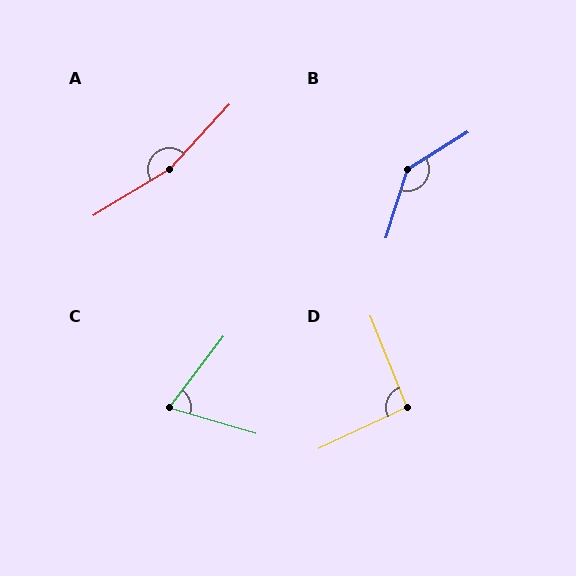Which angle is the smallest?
C, at approximately 69 degrees.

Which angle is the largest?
A, at approximately 164 degrees.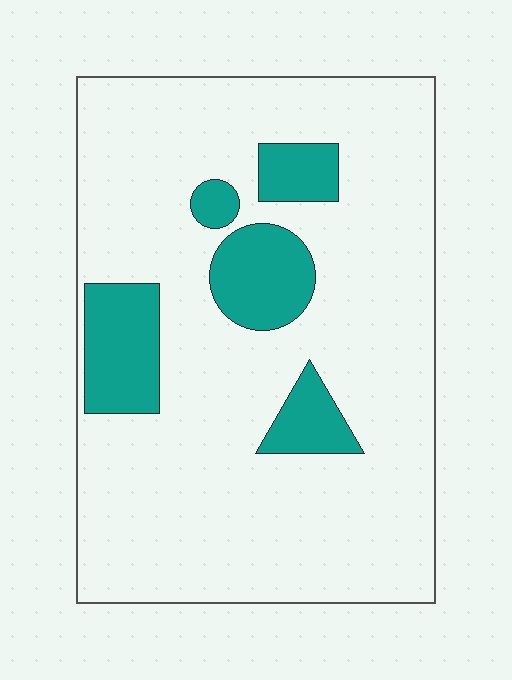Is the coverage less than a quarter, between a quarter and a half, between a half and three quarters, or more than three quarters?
Less than a quarter.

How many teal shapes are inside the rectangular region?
5.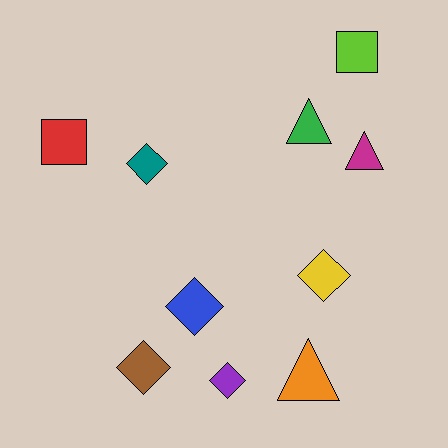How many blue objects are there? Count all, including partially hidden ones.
There is 1 blue object.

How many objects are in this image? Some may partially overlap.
There are 10 objects.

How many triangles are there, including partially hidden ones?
There are 3 triangles.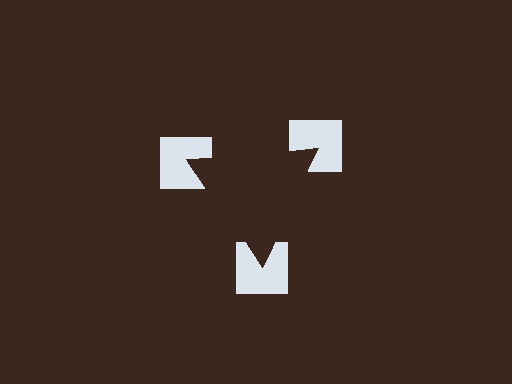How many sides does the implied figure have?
3 sides.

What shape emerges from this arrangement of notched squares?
An illusory triangle — its edges are inferred from the aligned wedge cuts in the notched squares, not physically drawn.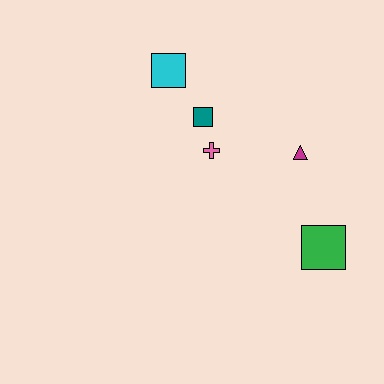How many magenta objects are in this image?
There is 1 magenta object.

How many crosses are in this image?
There is 1 cross.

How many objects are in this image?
There are 5 objects.